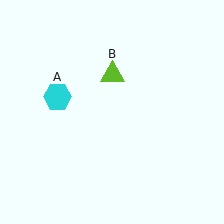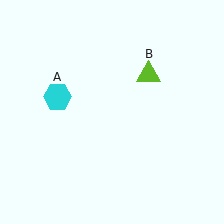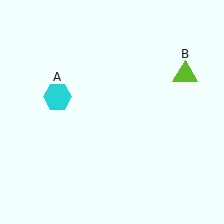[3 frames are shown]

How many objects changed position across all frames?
1 object changed position: lime triangle (object B).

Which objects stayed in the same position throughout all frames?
Cyan hexagon (object A) remained stationary.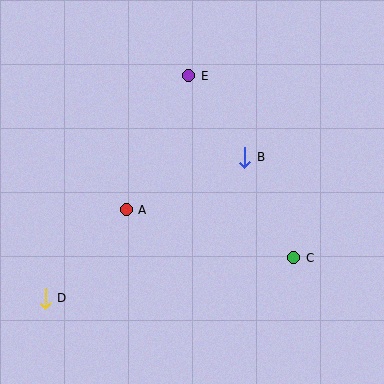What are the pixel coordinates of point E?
Point E is at (189, 76).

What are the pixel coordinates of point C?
Point C is at (294, 258).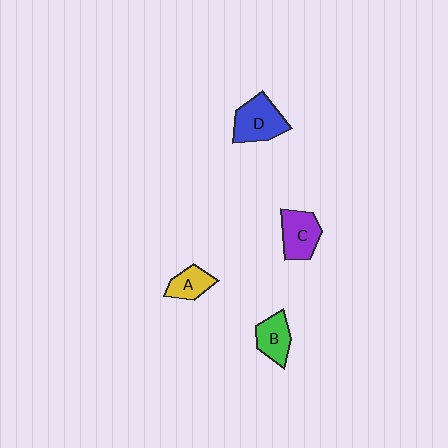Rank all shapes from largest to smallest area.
From largest to smallest: D (blue), C (purple), B (green), A (yellow).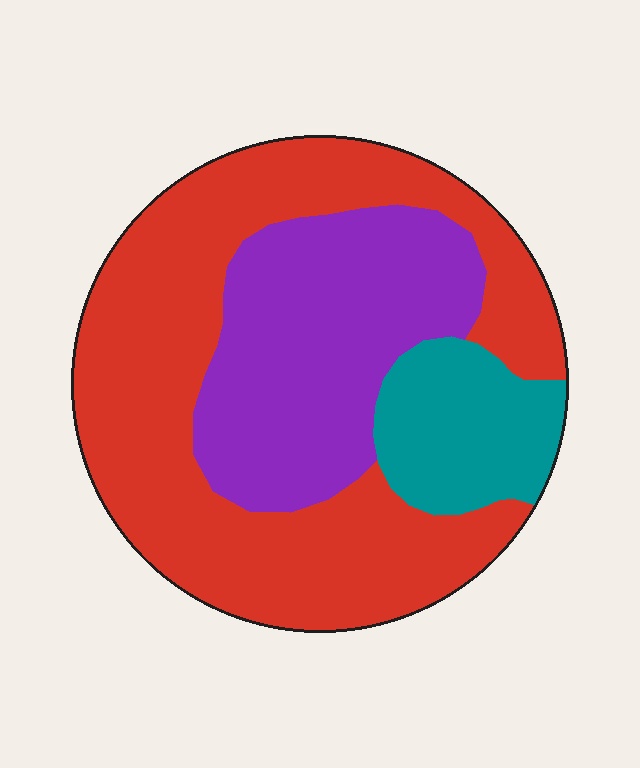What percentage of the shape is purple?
Purple takes up between a quarter and a half of the shape.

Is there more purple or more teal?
Purple.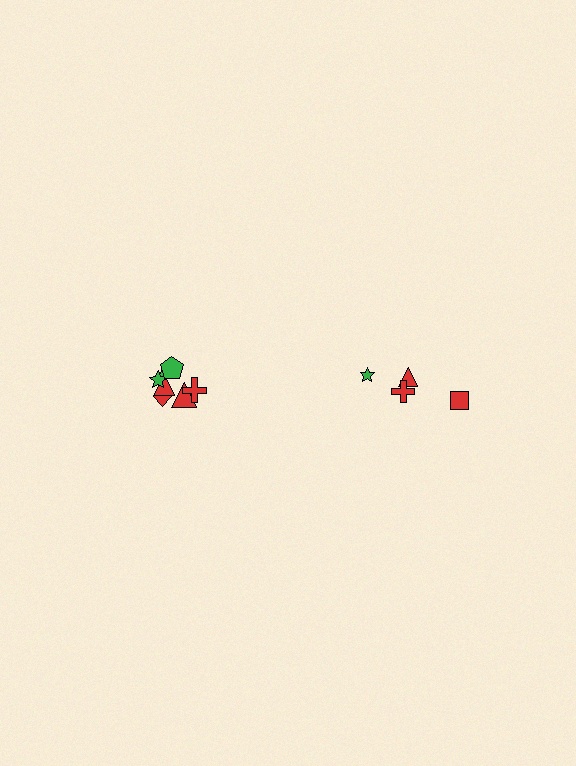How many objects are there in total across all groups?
There are 11 objects.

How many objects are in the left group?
There are 7 objects.